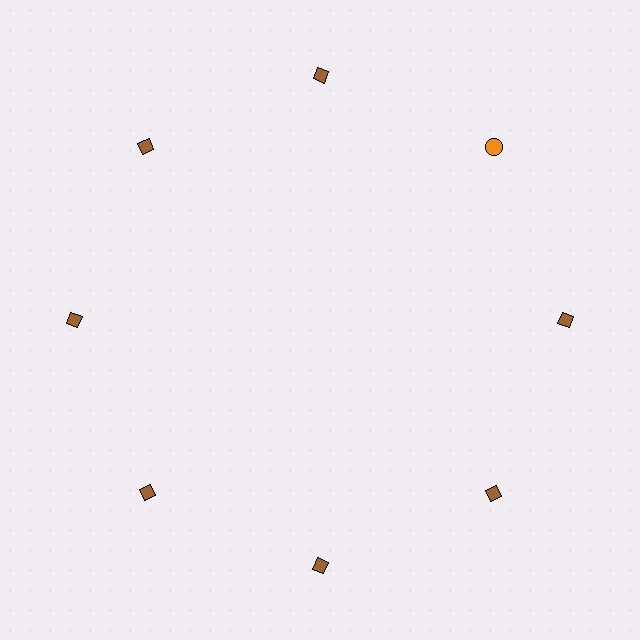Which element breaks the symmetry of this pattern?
The orange circle at roughly the 2 o'clock position breaks the symmetry. All other shapes are brown diamonds.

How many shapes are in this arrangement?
There are 8 shapes arranged in a ring pattern.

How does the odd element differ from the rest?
It differs in both color (orange instead of brown) and shape (circle instead of diamond).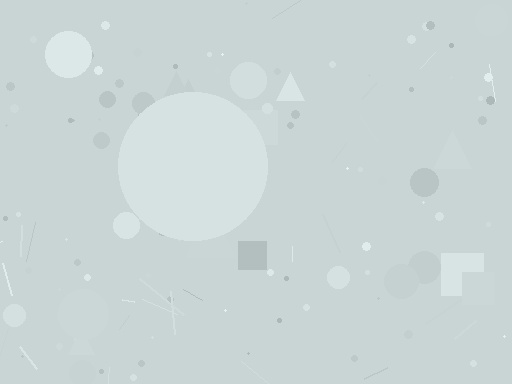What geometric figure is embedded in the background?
A circle is embedded in the background.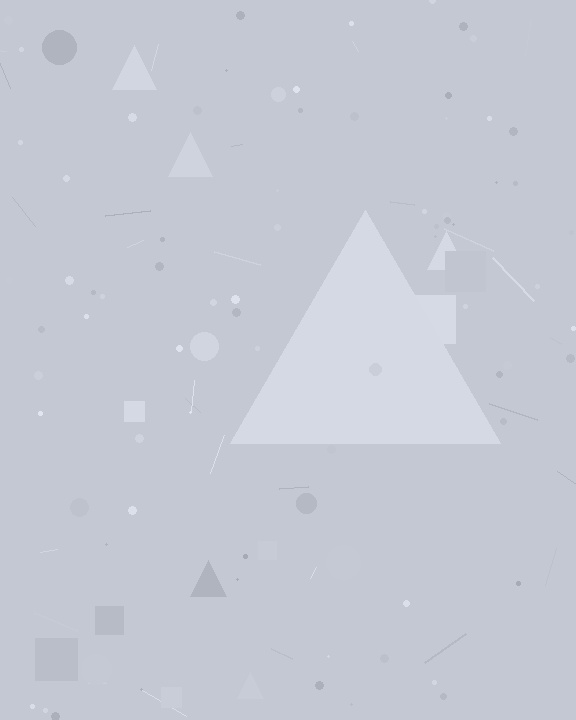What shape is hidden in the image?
A triangle is hidden in the image.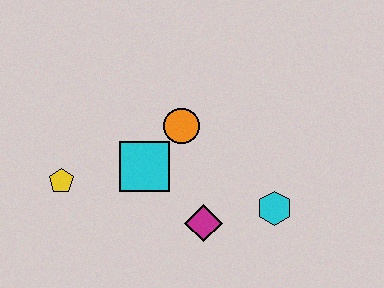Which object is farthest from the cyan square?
The cyan hexagon is farthest from the cyan square.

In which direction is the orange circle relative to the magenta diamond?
The orange circle is above the magenta diamond.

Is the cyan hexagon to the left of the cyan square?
No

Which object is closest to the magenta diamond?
The cyan hexagon is closest to the magenta diamond.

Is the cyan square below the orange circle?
Yes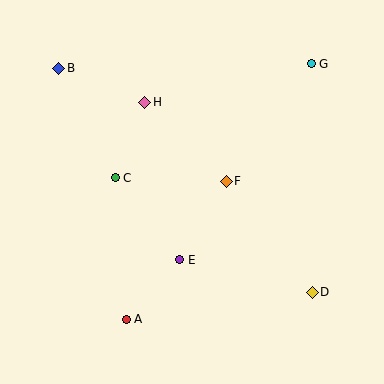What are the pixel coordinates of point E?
Point E is at (180, 260).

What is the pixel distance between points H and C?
The distance between H and C is 81 pixels.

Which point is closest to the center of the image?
Point F at (226, 181) is closest to the center.